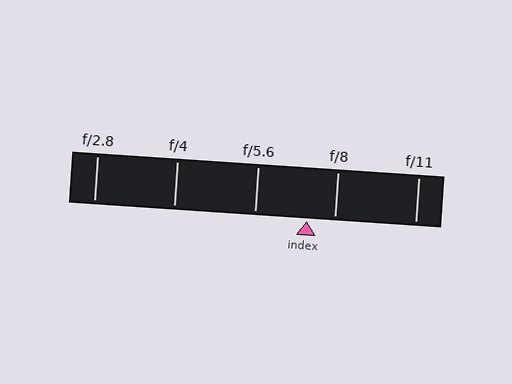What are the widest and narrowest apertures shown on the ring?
The widest aperture shown is f/2.8 and the narrowest is f/11.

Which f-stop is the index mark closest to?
The index mark is closest to f/8.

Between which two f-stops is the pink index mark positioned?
The index mark is between f/5.6 and f/8.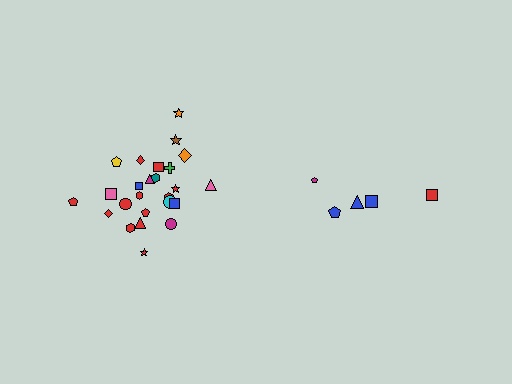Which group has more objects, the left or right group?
The left group.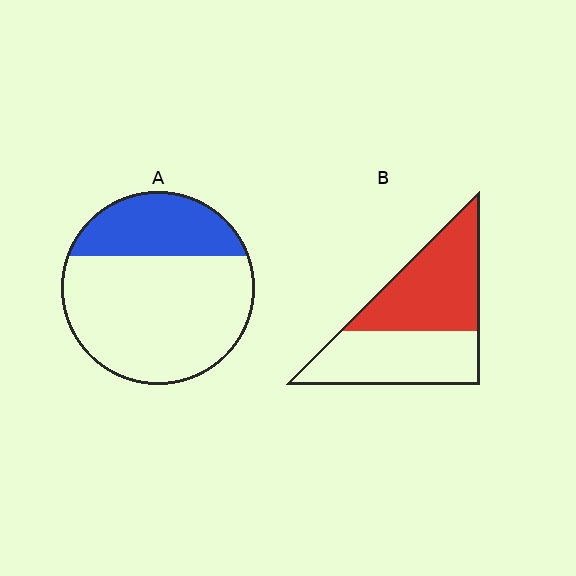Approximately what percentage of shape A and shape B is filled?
A is approximately 30% and B is approximately 50%.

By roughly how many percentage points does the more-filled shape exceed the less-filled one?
By roughly 25 percentage points (B over A).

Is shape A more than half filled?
No.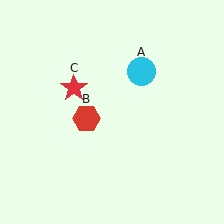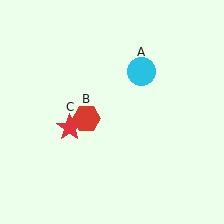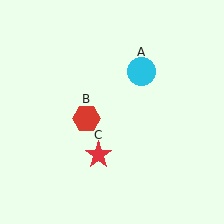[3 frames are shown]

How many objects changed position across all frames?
1 object changed position: red star (object C).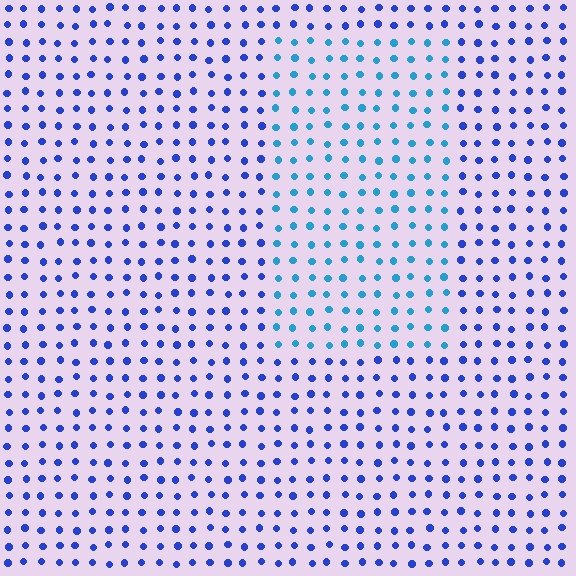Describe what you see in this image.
The image is filled with small blue elements in a uniform arrangement. A rectangle-shaped region is visible where the elements are tinted to a slightly different hue, forming a subtle color boundary.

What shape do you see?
I see a rectangle.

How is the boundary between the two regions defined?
The boundary is defined purely by a slight shift in hue (about 34 degrees). Spacing, size, and orientation are identical on both sides.